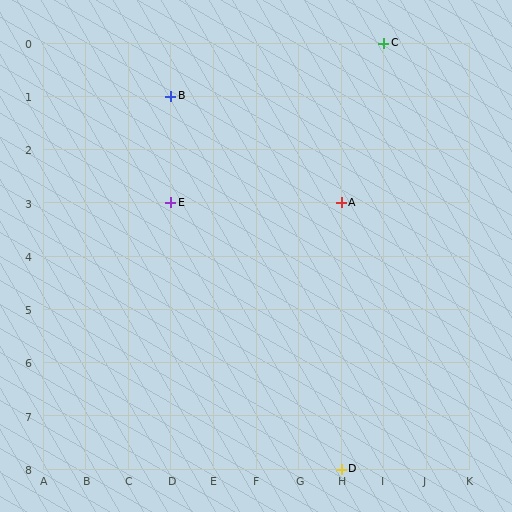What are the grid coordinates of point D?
Point D is at grid coordinates (H, 8).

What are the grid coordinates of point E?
Point E is at grid coordinates (D, 3).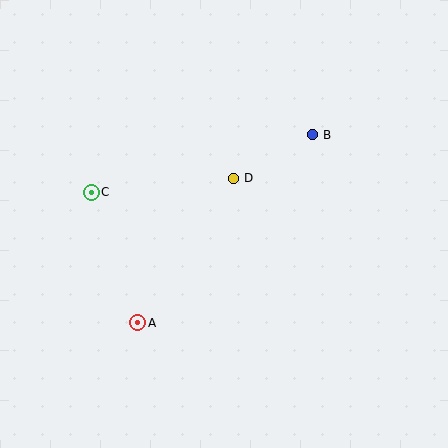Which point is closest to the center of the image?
Point D at (234, 178) is closest to the center.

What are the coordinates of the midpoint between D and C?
The midpoint between D and C is at (163, 185).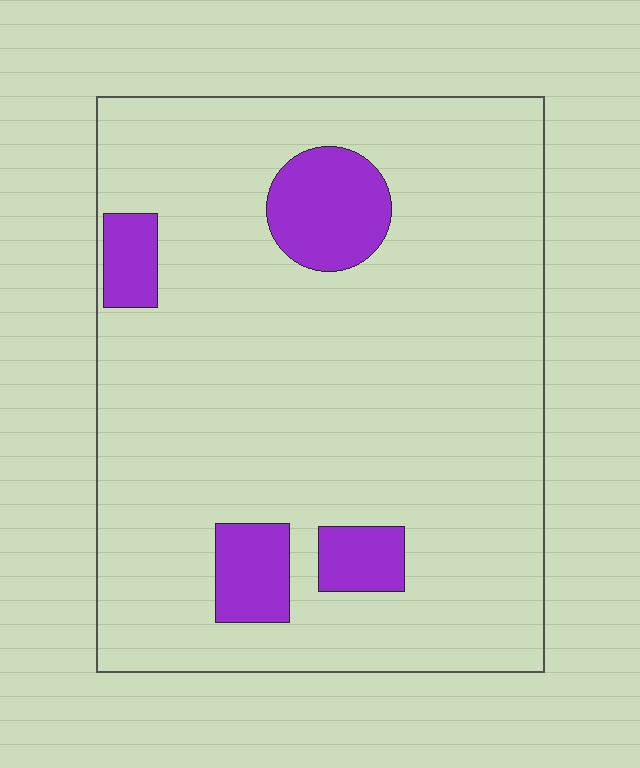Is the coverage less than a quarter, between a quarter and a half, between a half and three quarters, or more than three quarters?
Less than a quarter.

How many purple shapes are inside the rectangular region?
4.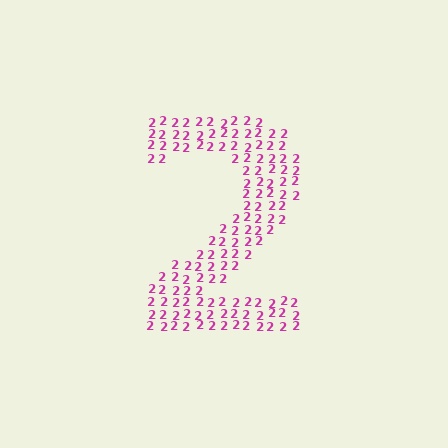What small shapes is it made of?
It is made of small digit 2's.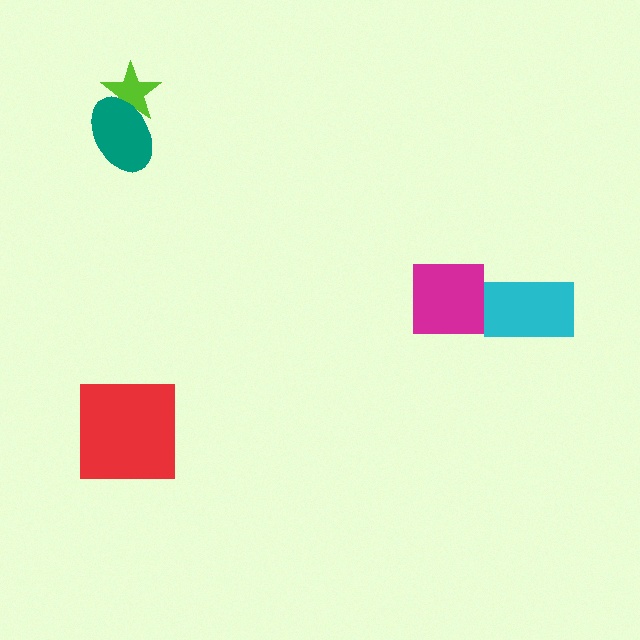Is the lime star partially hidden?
Yes, it is partially covered by another shape.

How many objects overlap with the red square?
0 objects overlap with the red square.